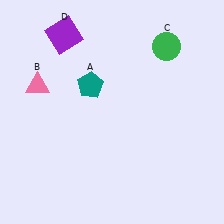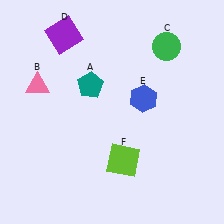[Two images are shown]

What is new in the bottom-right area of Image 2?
A lime square (F) was added in the bottom-right area of Image 2.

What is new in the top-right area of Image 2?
A blue hexagon (E) was added in the top-right area of Image 2.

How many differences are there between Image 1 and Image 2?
There are 2 differences between the two images.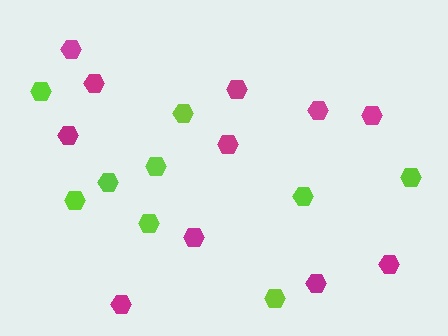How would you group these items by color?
There are 2 groups: one group of lime hexagons (9) and one group of magenta hexagons (11).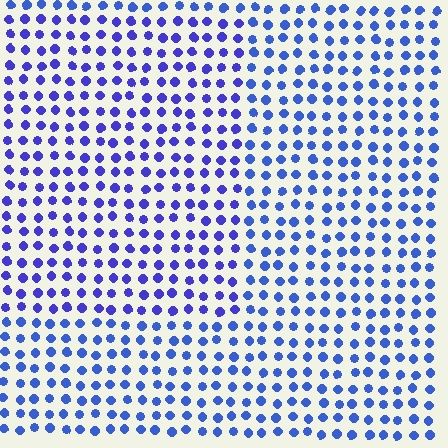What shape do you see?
I see a rectangle.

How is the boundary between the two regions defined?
The boundary is defined purely by a slight shift in hue (about 20 degrees). Spacing, size, and orientation are identical on both sides.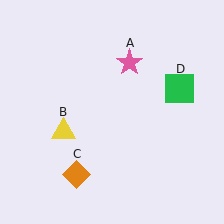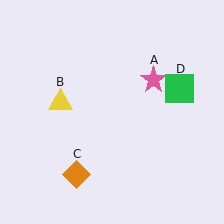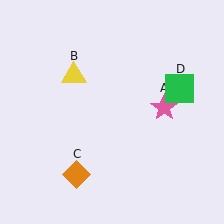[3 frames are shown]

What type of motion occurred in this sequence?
The pink star (object A), yellow triangle (object B) rotated clockwise around the center of the scene.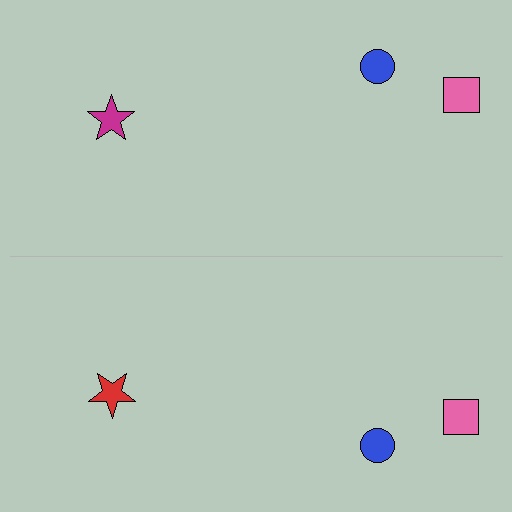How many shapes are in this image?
There are 6 shapes in this image.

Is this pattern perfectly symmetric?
No, the pattern is not perfectly symmetric. The red star on the bottom side breaks the symmetry — its mirror counterpart is magenta.